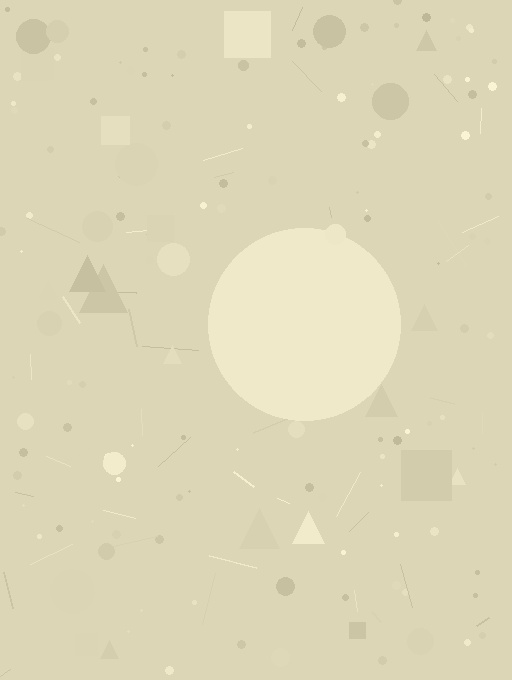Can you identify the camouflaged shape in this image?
The camouflaged shape is a circle.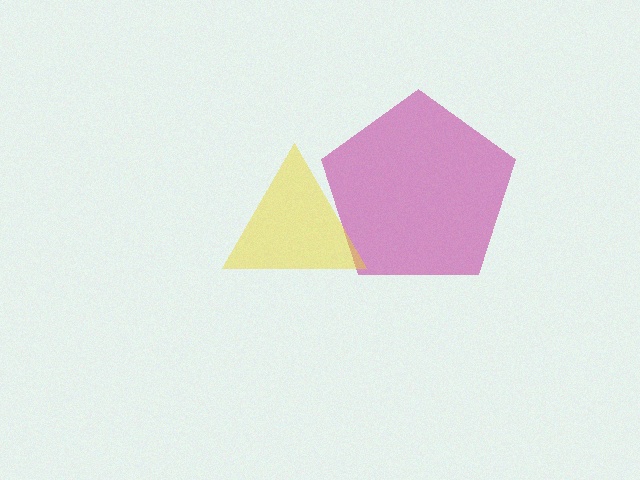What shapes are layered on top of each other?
The layered shapes are: a magenta pentagon, a yellow triangle.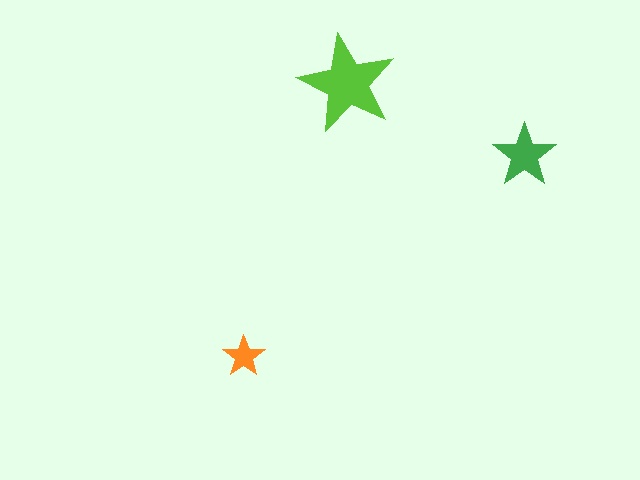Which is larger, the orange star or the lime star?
The lime one.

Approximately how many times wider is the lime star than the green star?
About 1.5 times wider.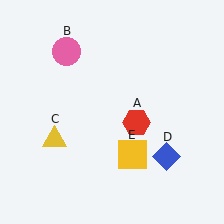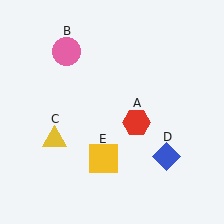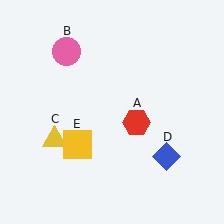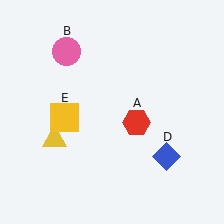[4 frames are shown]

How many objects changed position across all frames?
1 object changed position: yellow square (object E).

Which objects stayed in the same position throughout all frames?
Red hexagon (object A) and pink circle (object B) and yellow triangle (object C) and blue diamond (object D) remained stationary.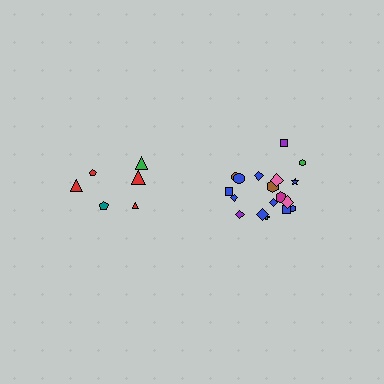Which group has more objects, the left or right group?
The right group.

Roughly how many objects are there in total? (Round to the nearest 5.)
Roughly 25 objects in total.